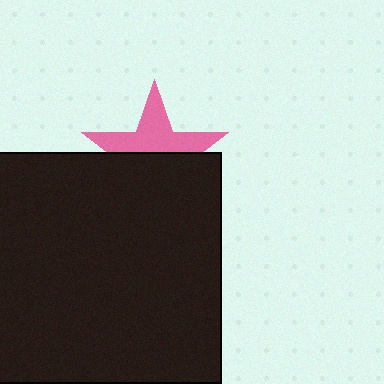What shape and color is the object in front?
The object in front is a black square.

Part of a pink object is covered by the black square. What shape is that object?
It is a star.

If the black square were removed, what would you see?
You would see the complete pink star.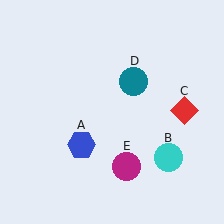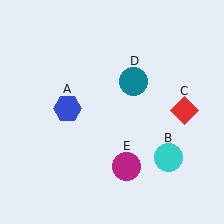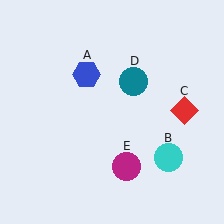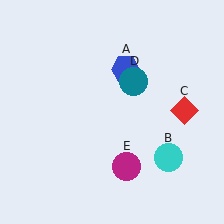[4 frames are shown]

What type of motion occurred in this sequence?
The blue hexagon (object A) rotated clockwise around the center of the scene.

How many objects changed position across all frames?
1 object changed position: blue hexagon (object A).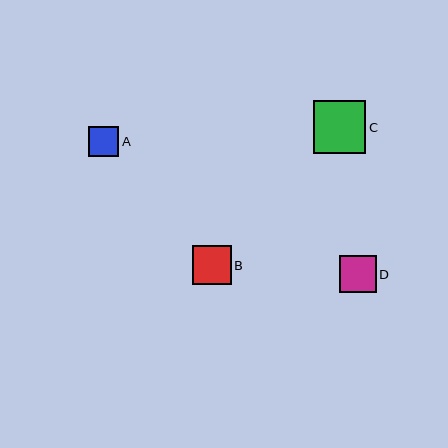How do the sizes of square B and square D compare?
Square B and square D are approximately the same size.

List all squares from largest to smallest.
From largest to smallest: C, B, D, A.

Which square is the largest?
Square C is the largest with a size of approximately 52 pixels.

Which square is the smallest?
Square A is the smallest with a size of approximately 30 pixels.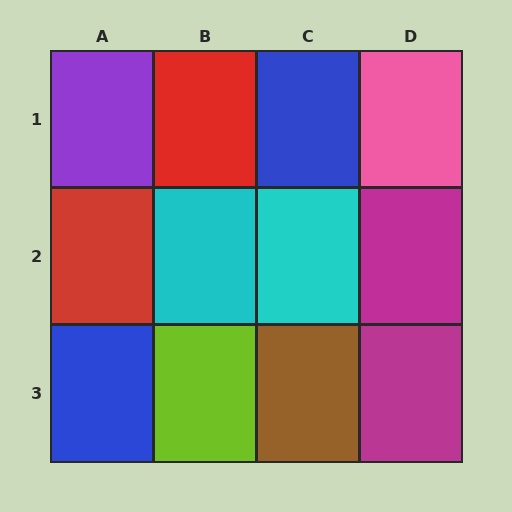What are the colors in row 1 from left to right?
Purple, red, blue, pink.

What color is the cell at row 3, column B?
Lime.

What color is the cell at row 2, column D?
Magenta.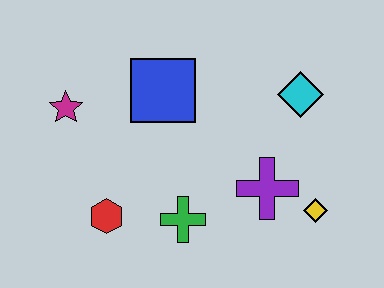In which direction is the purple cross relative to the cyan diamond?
The purple cross is below the cyan diamond.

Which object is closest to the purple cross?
The yellow diamond is closest to the purple cross.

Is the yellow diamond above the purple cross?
No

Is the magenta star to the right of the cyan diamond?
No